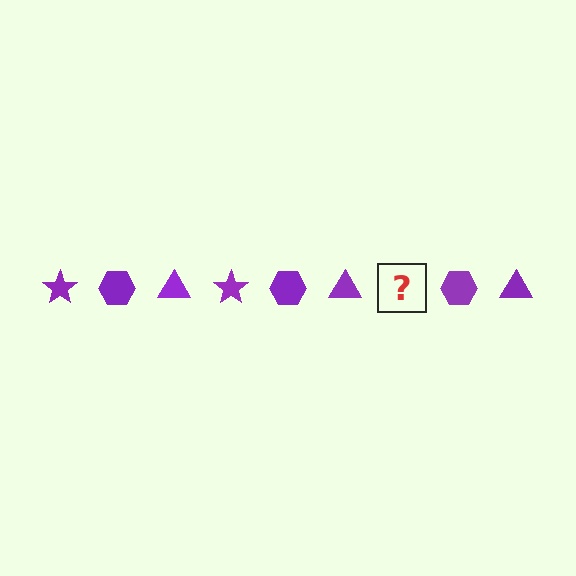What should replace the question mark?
The question mark should be replaced with a purple star.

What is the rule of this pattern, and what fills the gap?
The rule is that the pattern cycles through star, hexagon, triangle shapes in purple. The gap should be filled with a purple star.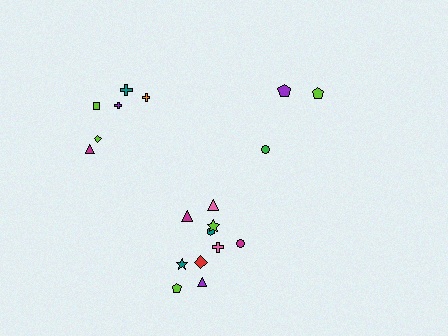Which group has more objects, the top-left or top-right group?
The top-left group.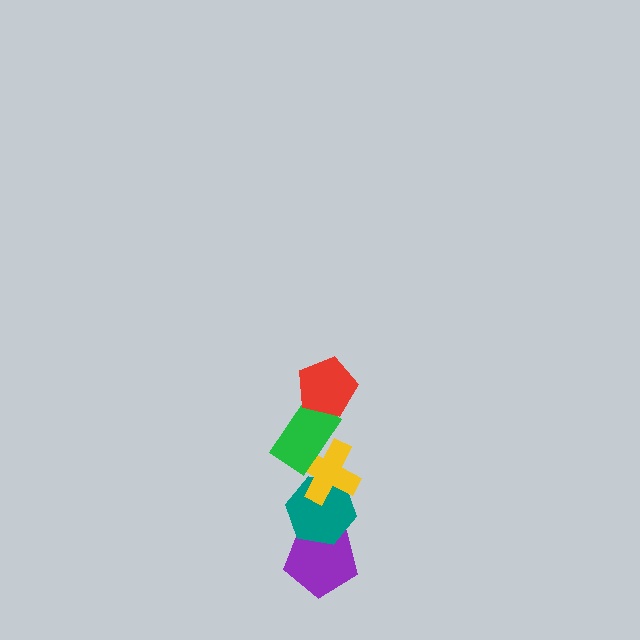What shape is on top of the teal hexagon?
The yellow cross is on top of the teal hexagon.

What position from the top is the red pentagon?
The red pentagon is 1st from the top.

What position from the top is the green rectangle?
The green rectangle is 2nd from the top.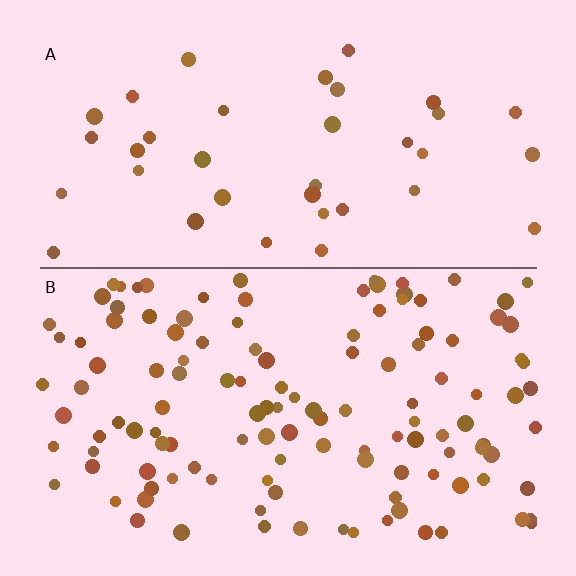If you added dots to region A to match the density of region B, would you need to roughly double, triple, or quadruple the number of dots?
Approximately triple.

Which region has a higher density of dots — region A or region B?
B (the bottom).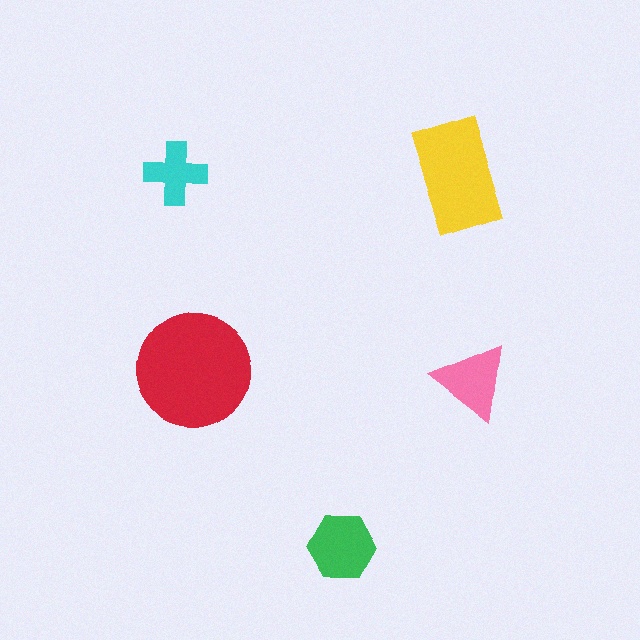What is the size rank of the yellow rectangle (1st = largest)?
2nd.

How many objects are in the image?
There are 5 objects in the image.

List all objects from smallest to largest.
The cyan cross, the pink triangle, the green hexagon, the yellow rectangle, the red circle.